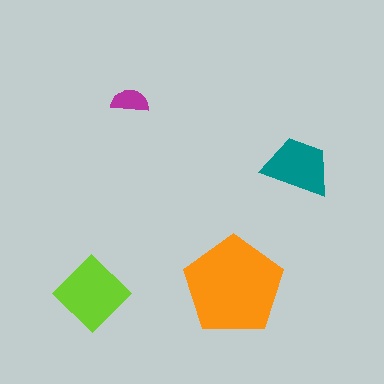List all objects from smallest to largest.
The magenta semicircle, the teal trapezoid, the lime diamond, the orange pentagon.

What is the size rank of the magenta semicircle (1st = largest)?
4th.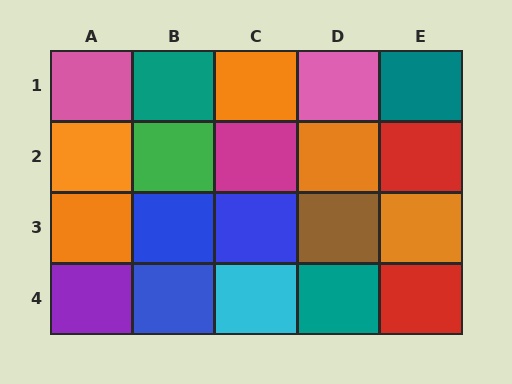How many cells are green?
1 cell is green.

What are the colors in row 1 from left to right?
Pink, teal, orange, pink, teal.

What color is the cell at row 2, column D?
Orange.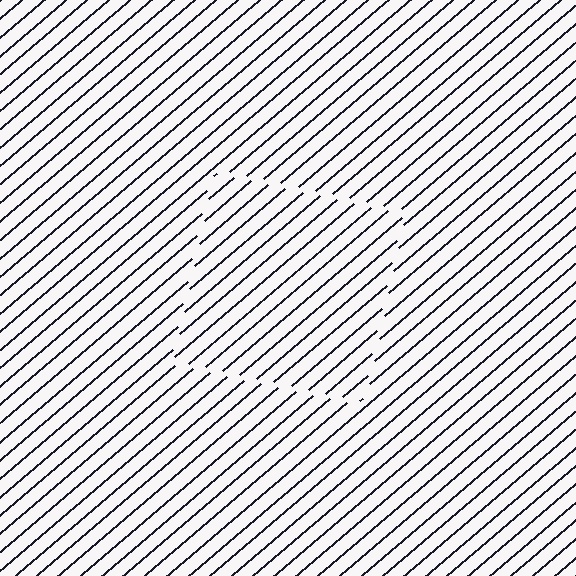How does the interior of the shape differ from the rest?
The interior of the shape contains the same grating, shifted by half a period — the contour is defined by the phase discontinuity where line-ends from the inner and outer gratings abut.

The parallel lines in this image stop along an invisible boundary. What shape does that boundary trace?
An illusory square. The interior of the shape contains the same grating, shifted by half a period — the contour is defined by the phase discontinuity where line-ends from the inner and outer gratings abut.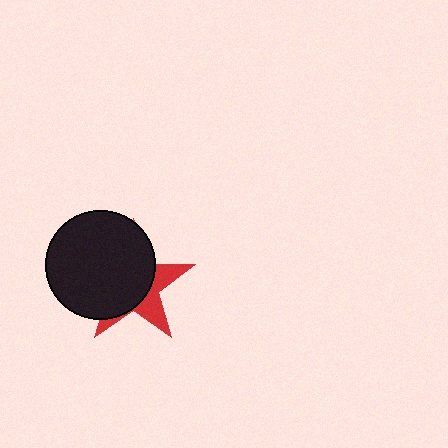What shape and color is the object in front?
The object in front is a black circle.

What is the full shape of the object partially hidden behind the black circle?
The partially hidden object is a red star.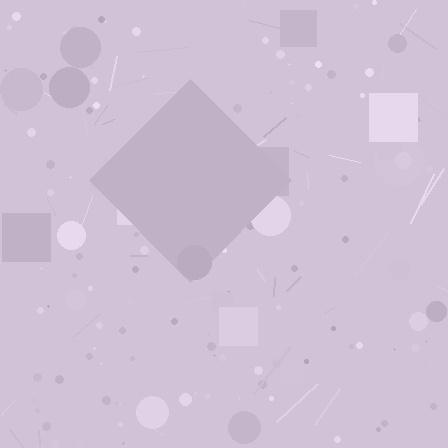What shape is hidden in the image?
A diamond is hidden in the image.